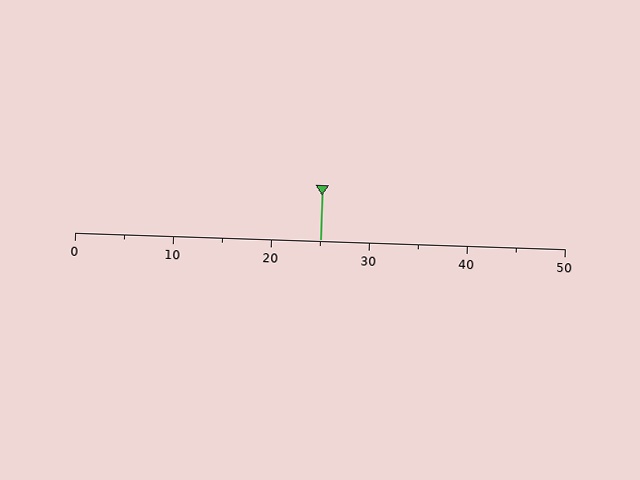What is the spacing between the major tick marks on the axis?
The major ticks are spaced 10 apart.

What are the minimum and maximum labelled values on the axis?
The axis runs from 0 to 50.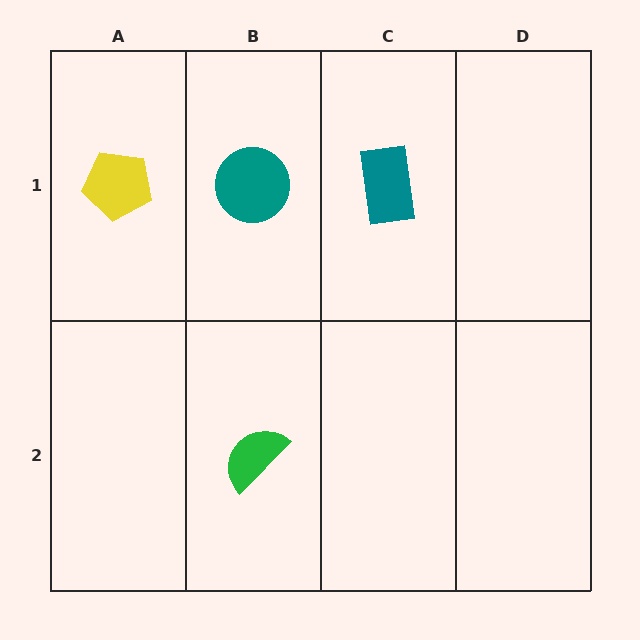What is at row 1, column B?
A teal circle.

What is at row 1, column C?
A teal rectangle.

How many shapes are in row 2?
1 shape.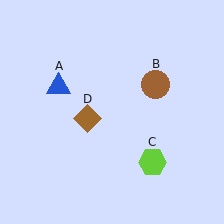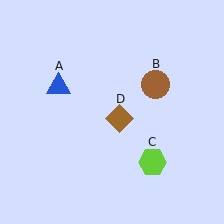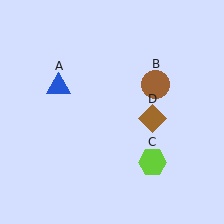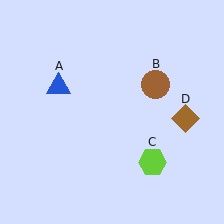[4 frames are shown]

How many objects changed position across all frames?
1 object changed position: brown diamond (object D).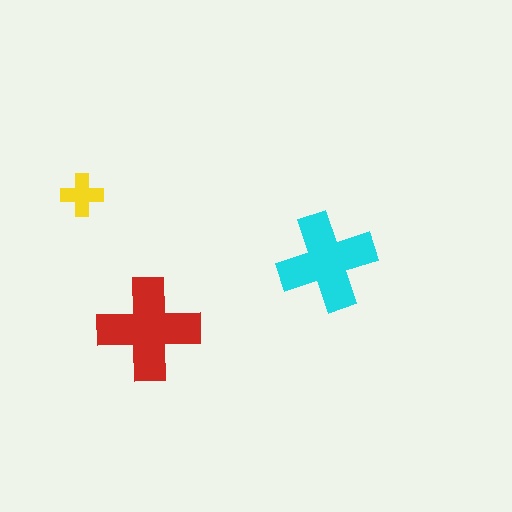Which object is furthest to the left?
The yellow cross is leftmost.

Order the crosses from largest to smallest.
the red one, the cyan one, the yellow one.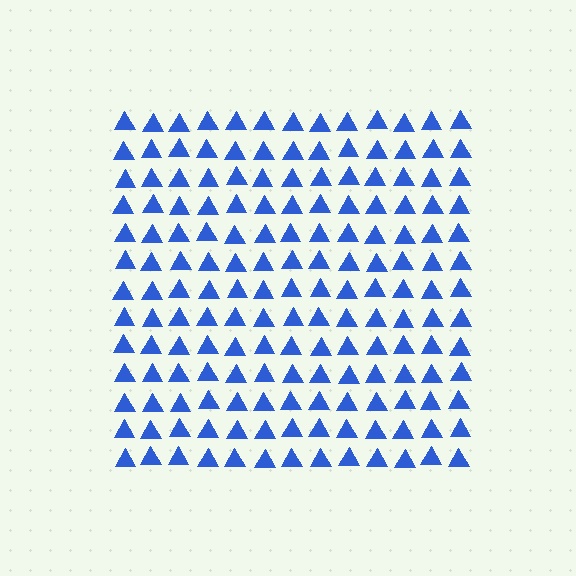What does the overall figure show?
The overall figure shows a square.